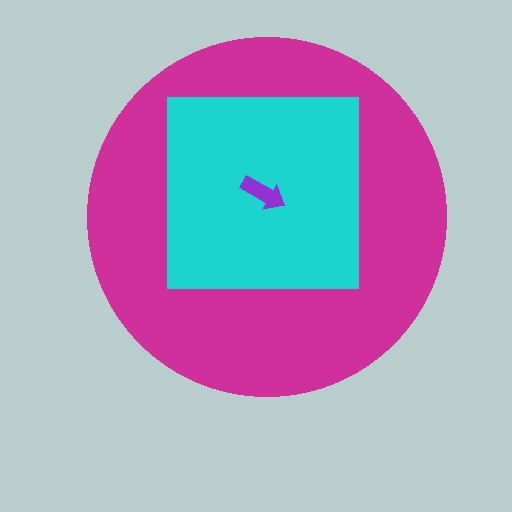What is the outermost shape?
The magenta circle.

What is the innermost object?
The purple arrow.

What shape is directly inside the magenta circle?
The cyan square.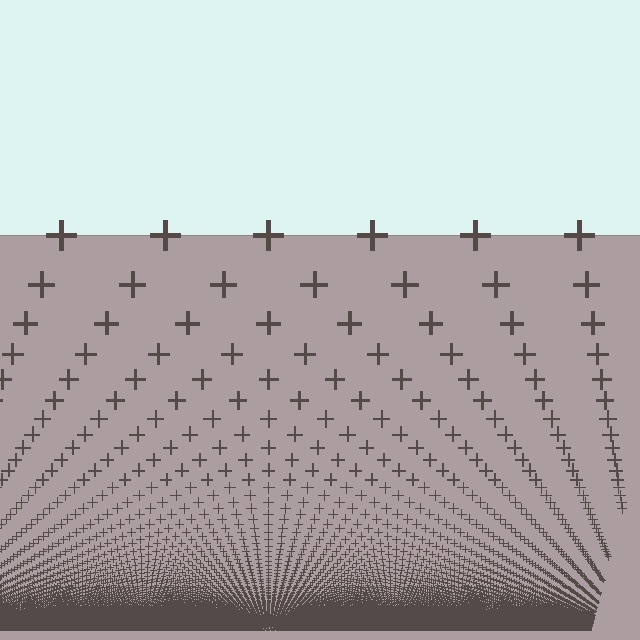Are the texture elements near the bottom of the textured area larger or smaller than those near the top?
Smaller. The gradient is inverted — elements near the bottom are smaller and denser.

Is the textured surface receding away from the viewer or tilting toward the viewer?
The surface appears to tilt toward the viewer. Texture elements get larger and sparser toward the top.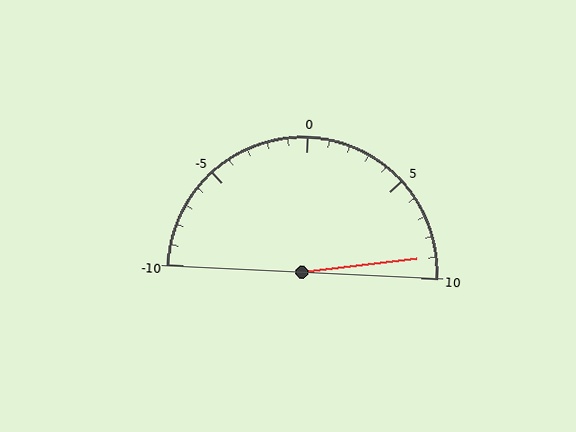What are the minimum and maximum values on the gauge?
The gauge ranges from -10 to 10.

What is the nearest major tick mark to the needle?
The nearest major tick mark is 10.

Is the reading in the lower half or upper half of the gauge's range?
The reading is in the upper half of the range (-10 to 10).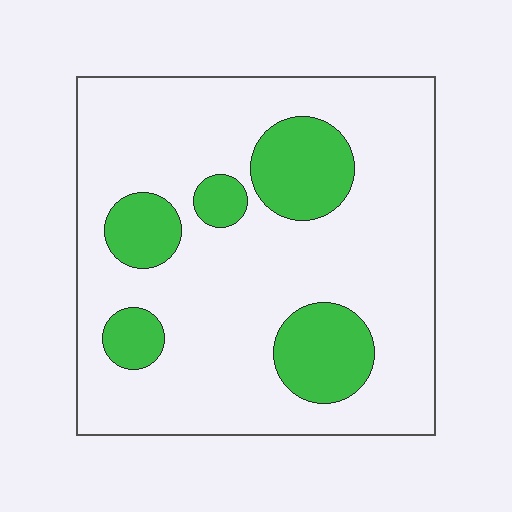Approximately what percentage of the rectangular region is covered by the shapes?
Approximately 20%.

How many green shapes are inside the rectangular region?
5.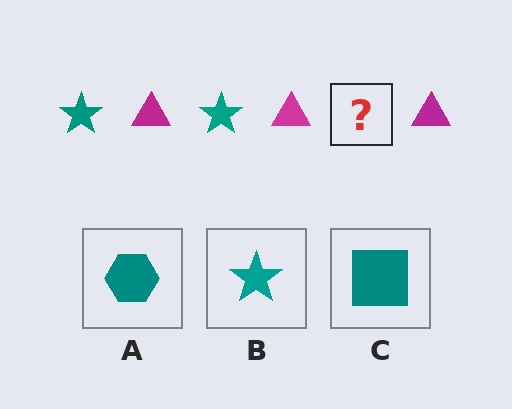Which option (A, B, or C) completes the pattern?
B.